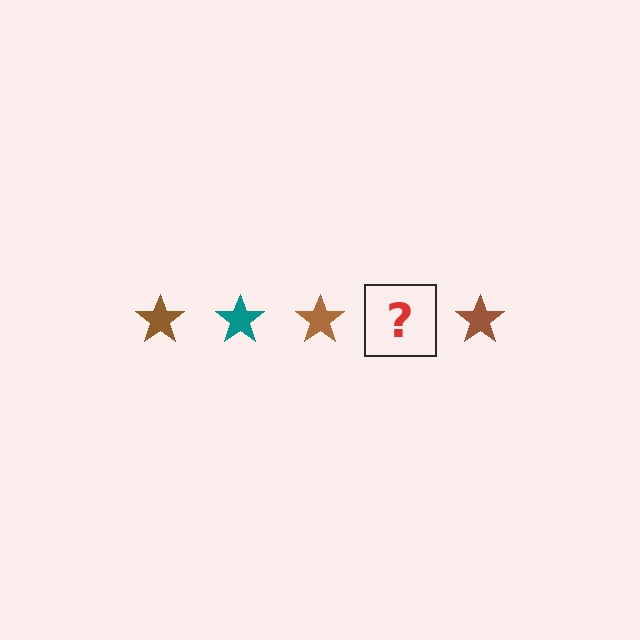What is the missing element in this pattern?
The missing element is a teal star.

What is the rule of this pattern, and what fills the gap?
The rule is that the pattern cycles through brown, teal stars. The gap should be filled with a teal star.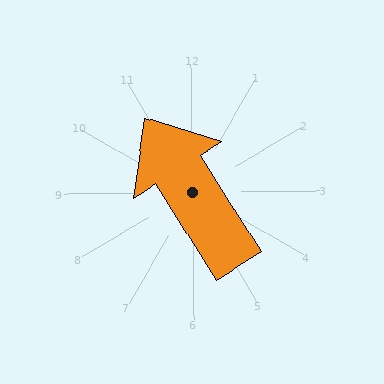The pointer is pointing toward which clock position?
Roughly 11 o'clock.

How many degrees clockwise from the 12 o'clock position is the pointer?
Approximately 328 degrees.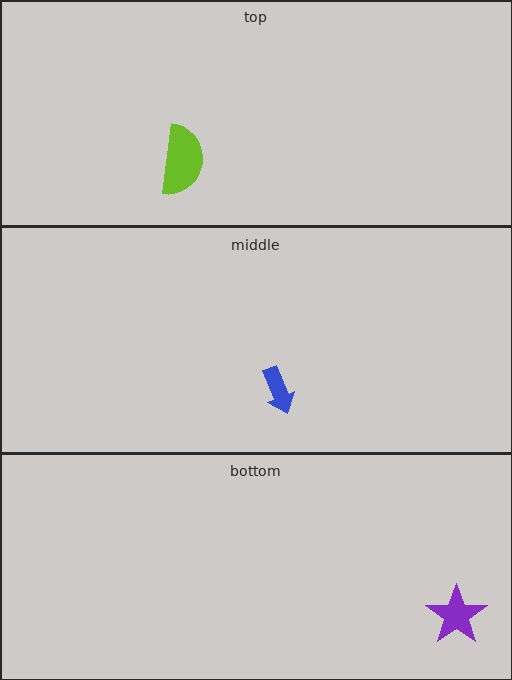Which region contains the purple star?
The bottom region.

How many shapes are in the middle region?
1.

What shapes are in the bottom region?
The purple star.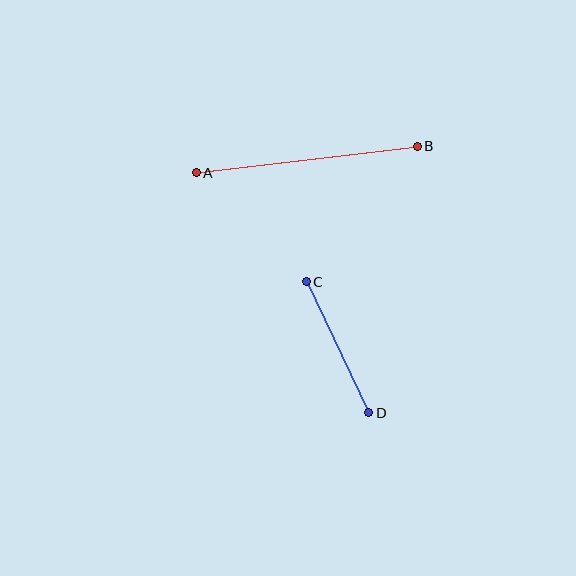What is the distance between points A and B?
The distance is approximately 222 pixels.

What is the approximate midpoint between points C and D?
The midpoint is at approximately (337, 347) pixels.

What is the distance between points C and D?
The distance is approximately 145 pixels.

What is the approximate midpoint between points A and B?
The midpoint is at approximately (307, 160) pixels.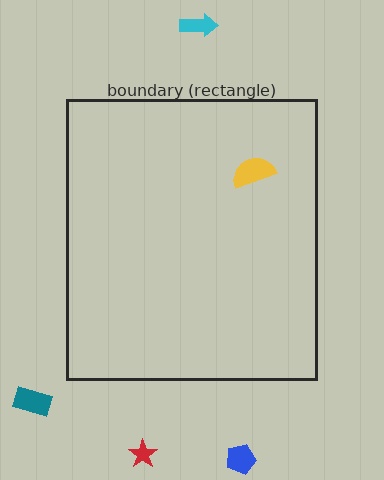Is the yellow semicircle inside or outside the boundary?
Inside.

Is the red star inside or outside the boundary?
Outside.